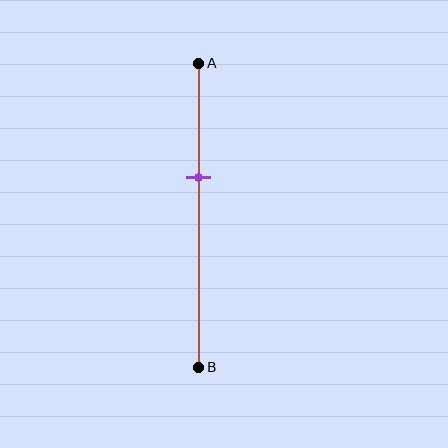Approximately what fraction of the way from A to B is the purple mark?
The purple mark is approximately 35% of the way from A to B.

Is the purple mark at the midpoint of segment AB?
No, the mark is at about 35% from A, not at the 50% midpoint.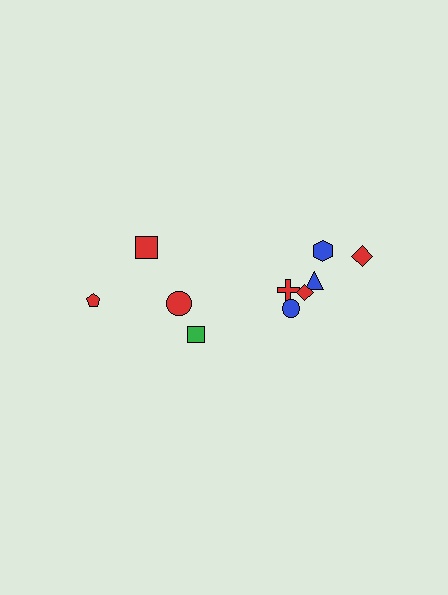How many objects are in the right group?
There are 6 objects.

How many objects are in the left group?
There are 4 objects.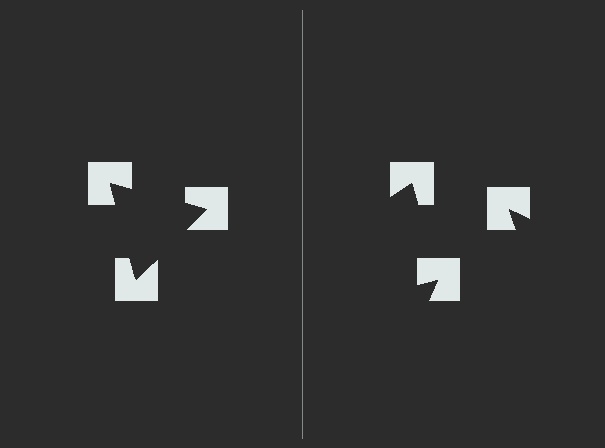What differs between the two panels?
The notched squares are positioned identically on both sides; only the wedge orientations differ. On the left they align to a triangle; on the right they are misaligned.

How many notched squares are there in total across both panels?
6 — 3 on each side.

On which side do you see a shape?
An illusory triangle appears on the left side. On the right side the wedge cuts are rotated, so no coherent shape forms.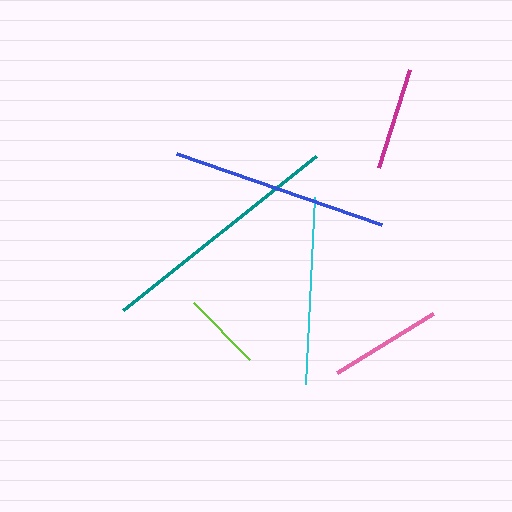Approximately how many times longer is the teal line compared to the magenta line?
The teal line is approximately 2.4 times the length of the magenta line.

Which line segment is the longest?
The teal line is the longest at approximately 247 pixels.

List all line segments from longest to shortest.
From longest to shortest: teal, blue, cyan, pink, magenta, lime.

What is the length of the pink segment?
The pink segment is approximately 113 pixels long.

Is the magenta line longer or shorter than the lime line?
The magenta line is longer than the lime line.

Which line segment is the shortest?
The lime line is the shortest at approximately 80 pixels.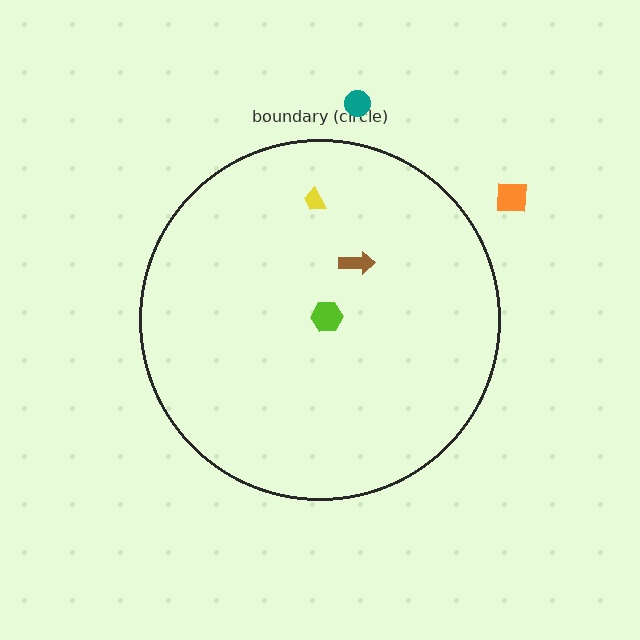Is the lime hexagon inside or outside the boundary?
Inside.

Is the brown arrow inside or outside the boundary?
Inside.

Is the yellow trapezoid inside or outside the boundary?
Inside.